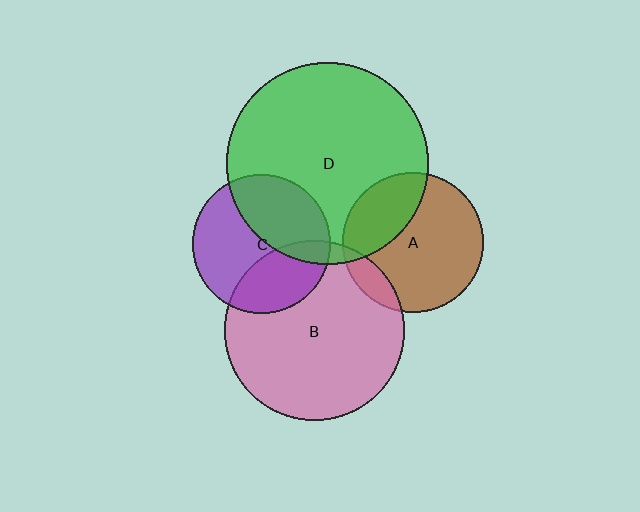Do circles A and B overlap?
Yes.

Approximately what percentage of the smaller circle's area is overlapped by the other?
Approximately 10%.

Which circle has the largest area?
Circle D (green).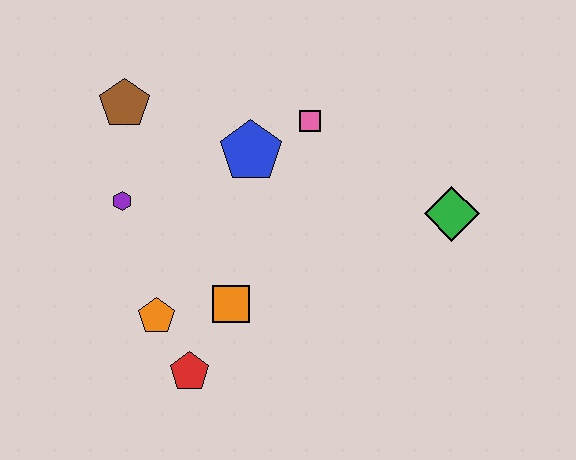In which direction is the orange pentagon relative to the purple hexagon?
The orange pentagon is below the purple hexagon.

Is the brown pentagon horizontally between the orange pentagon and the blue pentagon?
No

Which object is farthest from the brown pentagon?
The green diamond is farthest from the brown pentagon.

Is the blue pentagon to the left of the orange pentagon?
No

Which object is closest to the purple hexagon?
The brown pentagon is closest to the purple hexagon.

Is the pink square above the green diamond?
Yes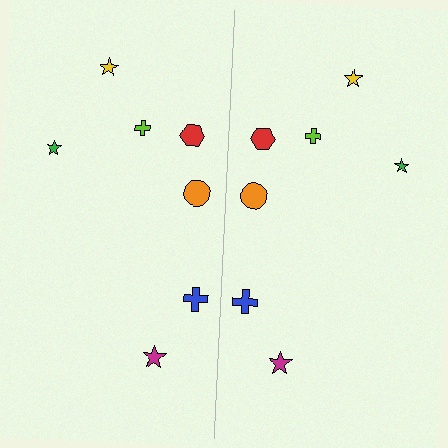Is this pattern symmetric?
Yes, this pattern has bilateral (reflection) symmetry.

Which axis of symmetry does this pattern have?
The pattern has a vertical axis of symmetry running through the center of the image.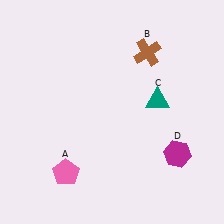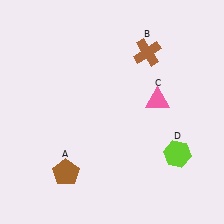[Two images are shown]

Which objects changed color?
A changed from pink to brown. C changed from teal to pink. D changed from magenta to lime.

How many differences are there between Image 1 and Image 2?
There are 3 differences between the two images.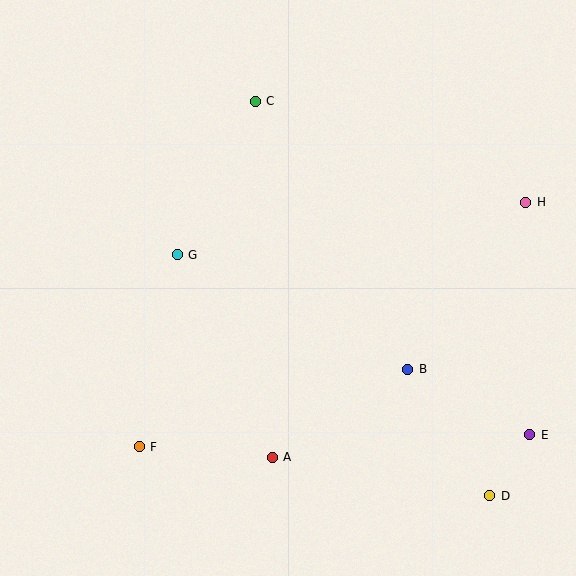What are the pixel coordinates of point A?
Point A is at (272, 457).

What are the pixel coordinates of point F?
Point F is at (139, 447).